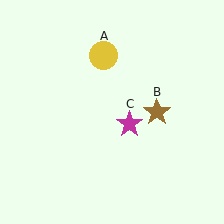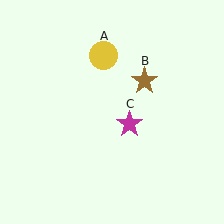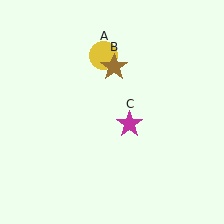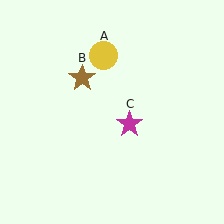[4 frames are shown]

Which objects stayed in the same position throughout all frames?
Yellow circle (object A) and magenta star (object C) remained stationary.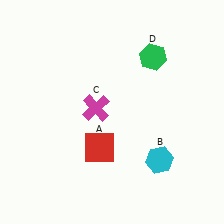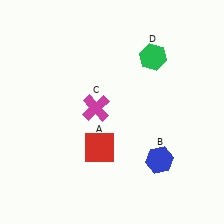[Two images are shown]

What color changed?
The hexagon (B) changed from cyan in Image 1 to blue in Image 2.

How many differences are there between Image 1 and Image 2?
There is 1 difference between the two images.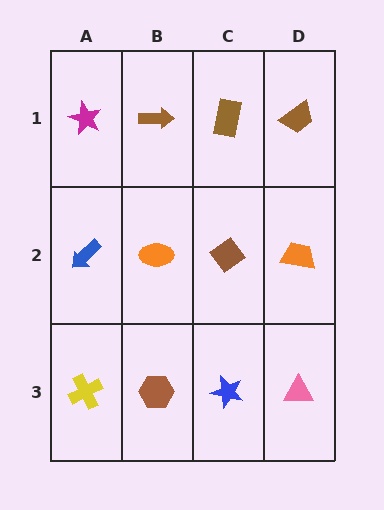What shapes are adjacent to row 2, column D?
A brown trapezoid (row 1, column D), a pink triangle (row 3, column D), a brown diamond (row 2, column C).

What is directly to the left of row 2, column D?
A brown diamond.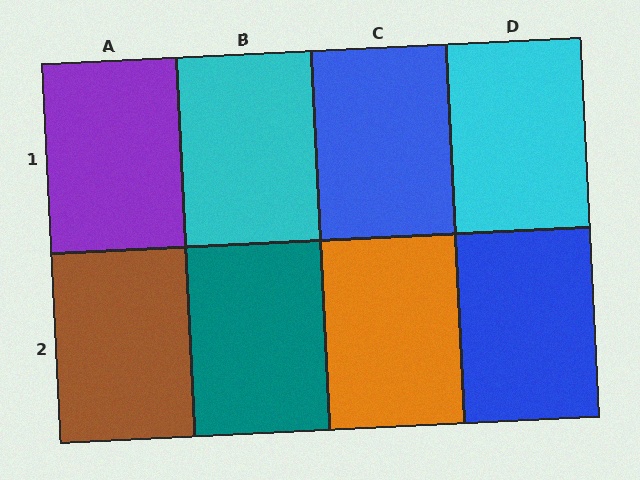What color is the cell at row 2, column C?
Orange.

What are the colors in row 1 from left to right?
Purple, cyan, blue, cyan.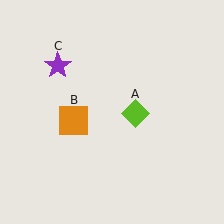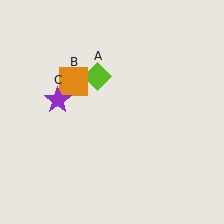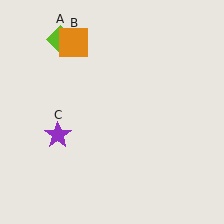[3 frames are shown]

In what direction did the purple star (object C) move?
The purple star (object C) moved down.